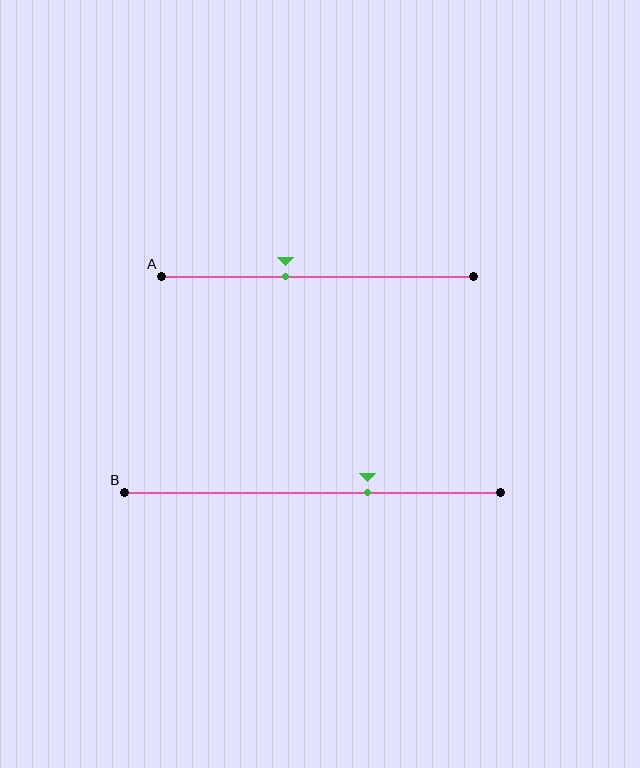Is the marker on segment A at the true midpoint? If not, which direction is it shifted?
No, the marker on segment A is shifted to the left by about 10% of the segment length.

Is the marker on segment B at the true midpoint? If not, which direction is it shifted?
No, the marker on segment B is shifted to the right by about 15% of the segment length.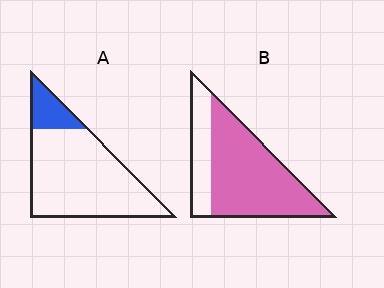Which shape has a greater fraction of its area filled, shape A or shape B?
Shape B.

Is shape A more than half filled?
No.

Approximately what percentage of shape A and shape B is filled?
A is approximately 15% and B is approximately 75%.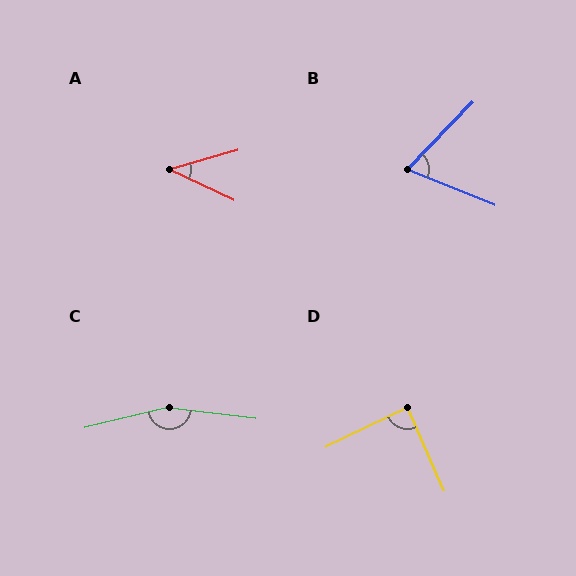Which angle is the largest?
C, at approximately 160 degrees.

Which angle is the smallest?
A, at approximately 41 degrees.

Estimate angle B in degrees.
Approximately 68 degrees.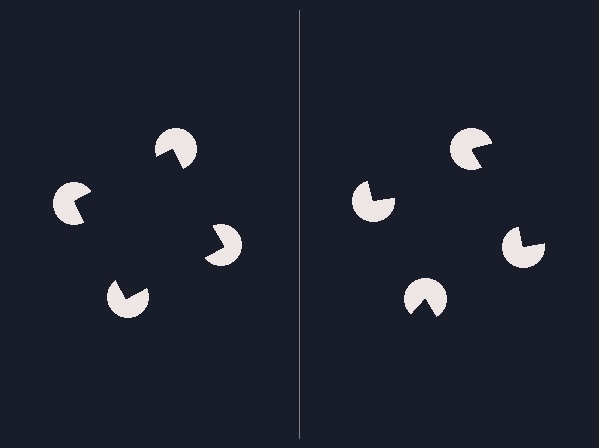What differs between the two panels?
The pac-man discs are positioned identically on both sides; only the wedge orientations differ. On the left they align to a square; on the right they are misaligned.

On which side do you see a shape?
An illusory square appears on the left side. On the right side the wedge cuts are rotated, so no coherent shape forms.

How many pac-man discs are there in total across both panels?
8 — 4 on each side.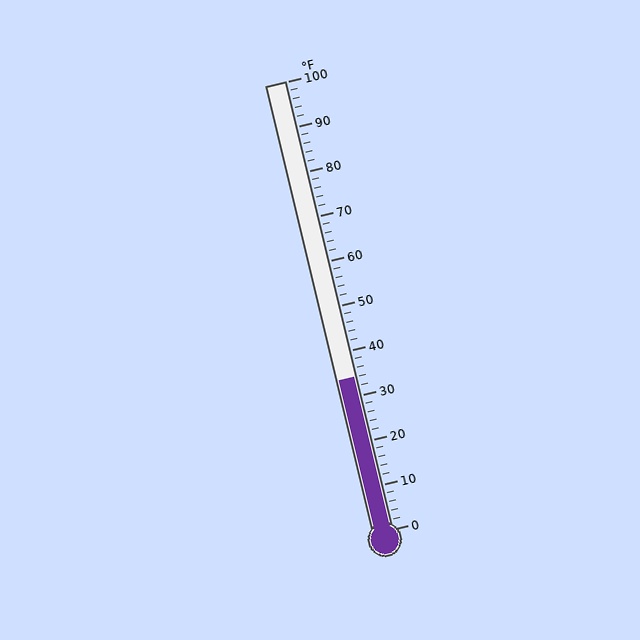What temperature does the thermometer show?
The thermometer shows approximately 34°F.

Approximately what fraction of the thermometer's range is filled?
The thermometer is filled to approximately 35% of its range.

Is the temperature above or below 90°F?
The temperature is below 90°F.